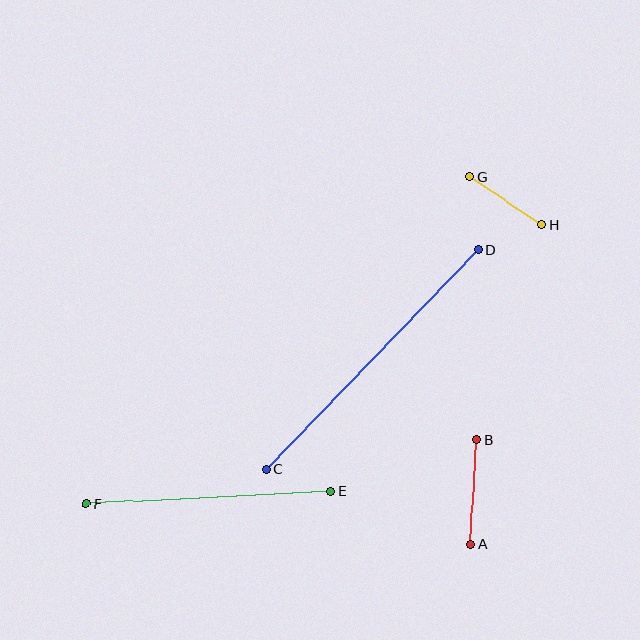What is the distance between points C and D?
The distance is approximately 305 pixels.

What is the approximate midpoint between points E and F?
The midpoint is at approximately (208, 498) pixels.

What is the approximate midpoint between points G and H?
The midpoint is at approximately (506, 201) pixels.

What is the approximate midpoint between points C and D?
The midpoint is at approximately (372, 360) pixels.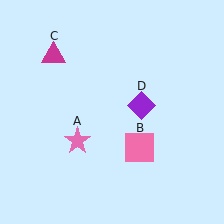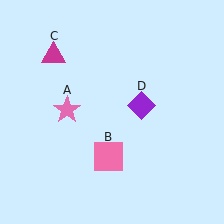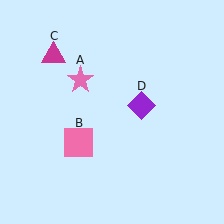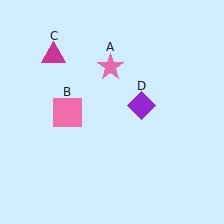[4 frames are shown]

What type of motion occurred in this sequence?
The pink star (object A), pink square (object B) rotated clockwise around the center of the scene.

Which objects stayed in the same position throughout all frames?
Magenta triangle (object C) and purple diamond (object D) remained stationary.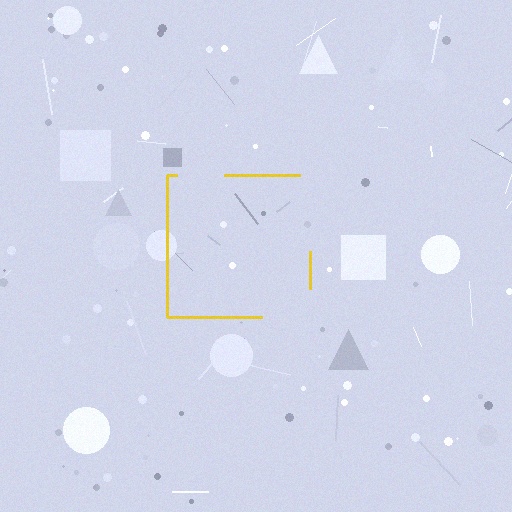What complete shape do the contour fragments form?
The contour fragments form a square.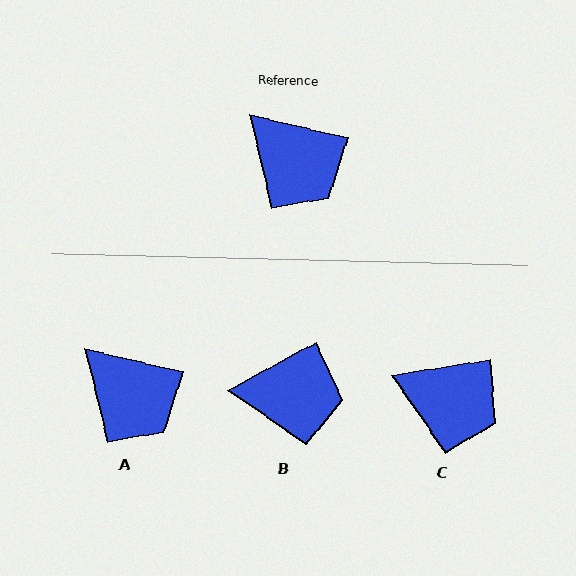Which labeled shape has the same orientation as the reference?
A.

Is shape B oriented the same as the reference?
No, it is off by about 41 degrees.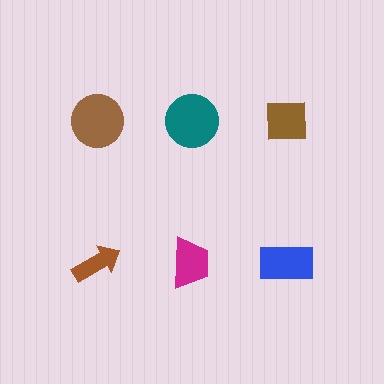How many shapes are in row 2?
3 shapes.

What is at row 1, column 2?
A teal circle.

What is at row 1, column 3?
A brown square.